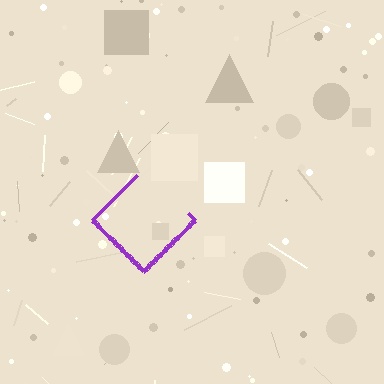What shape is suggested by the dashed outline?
The dashed outline suggests a diamond.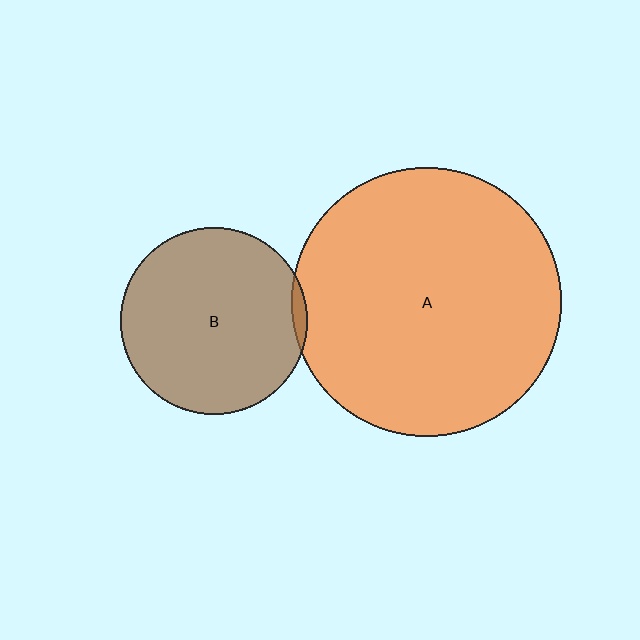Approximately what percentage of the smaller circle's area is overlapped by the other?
Approximately 5%.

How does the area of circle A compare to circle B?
Approximately 2.1 times.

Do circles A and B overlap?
Yes.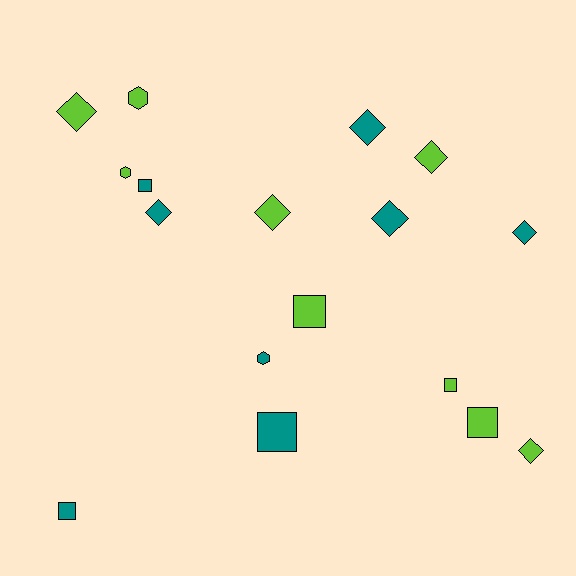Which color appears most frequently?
Lime, with 9 objects.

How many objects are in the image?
There are 17 objects.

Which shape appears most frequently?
Diamond, with 8 objects.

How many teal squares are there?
There are 3 teal squares.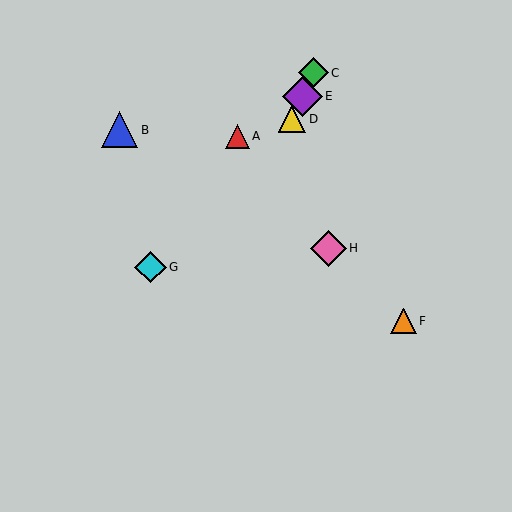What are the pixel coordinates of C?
Object C is at (313, 73).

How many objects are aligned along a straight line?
3 objects (C, D, E) are aligned along a straight line.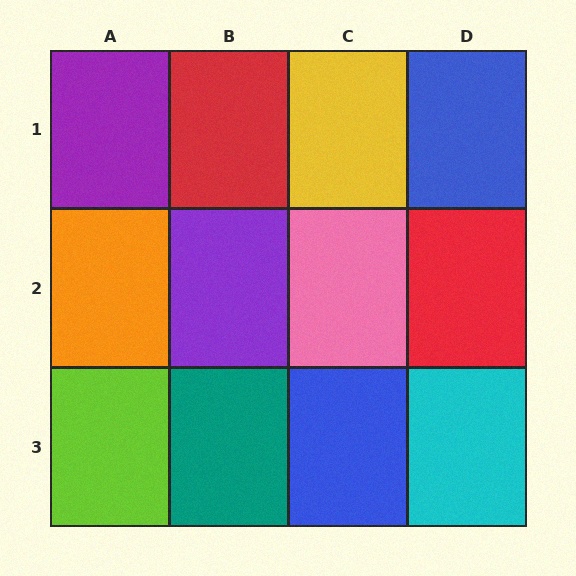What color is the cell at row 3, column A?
Lime.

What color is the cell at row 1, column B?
Red.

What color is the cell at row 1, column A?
Purple.